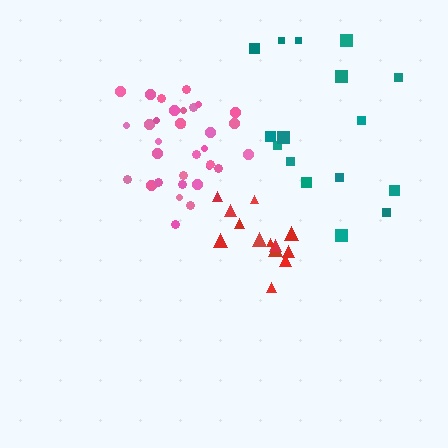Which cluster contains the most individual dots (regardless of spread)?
Pink (33).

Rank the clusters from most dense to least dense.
pink, red, teal.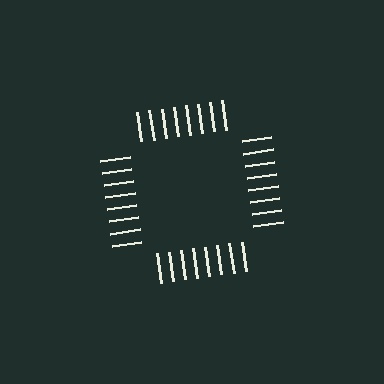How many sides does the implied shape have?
4 sides — the line-ends trace a square.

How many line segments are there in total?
32 — 8 along each of the 4 edges.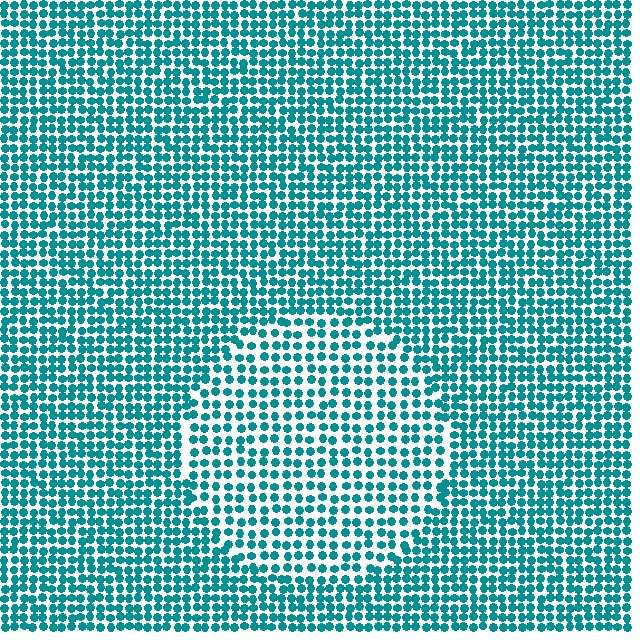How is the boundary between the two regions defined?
The boundary is defined by a change in element density (approximately 1.5x ratio). All elements are the same color, size, and shape.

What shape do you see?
I see a circle.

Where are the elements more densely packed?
The elements are more densely packed outside the circle boundary.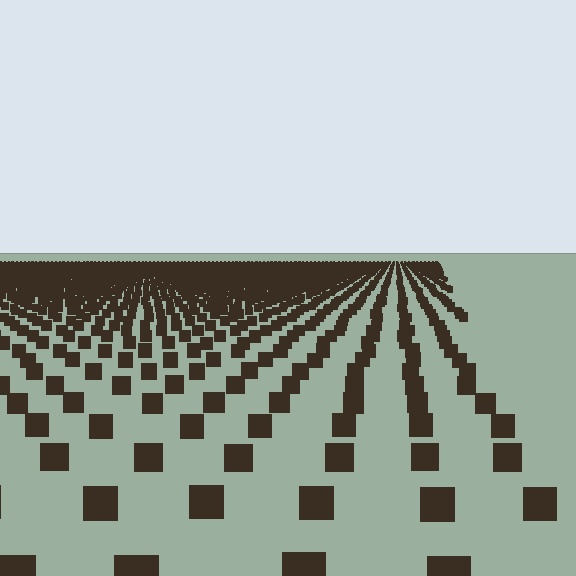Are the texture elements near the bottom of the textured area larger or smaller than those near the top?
Larger. Near the bottom, elements are closer to the viewer and appear at a bigger on-screen size.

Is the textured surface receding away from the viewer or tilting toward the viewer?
The surface is receding away from the viewer. Texture elements get smaller and denser toward the top.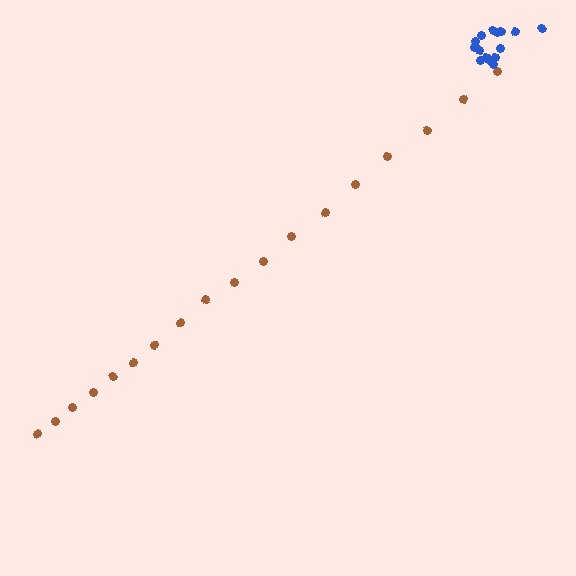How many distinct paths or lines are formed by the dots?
There are 2 distinct paths.